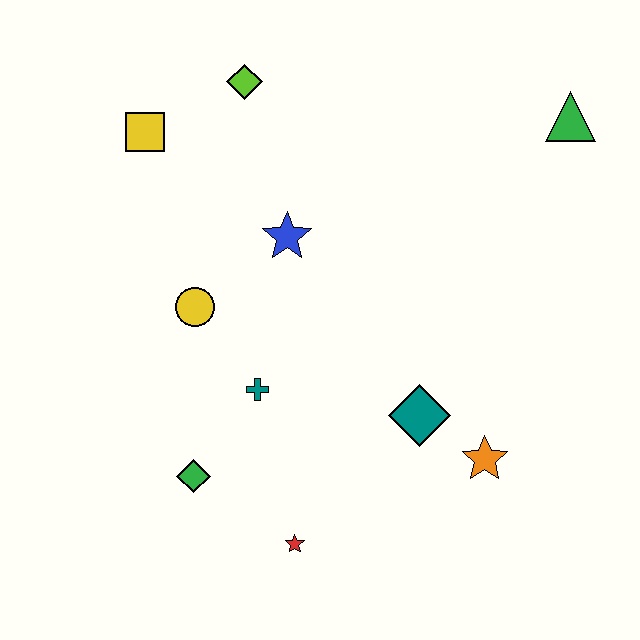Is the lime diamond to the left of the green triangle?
Yes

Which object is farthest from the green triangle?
The green diamond is farthest from the green triangle.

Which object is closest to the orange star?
The teal diamond is closest to the orange star.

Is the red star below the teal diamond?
Yes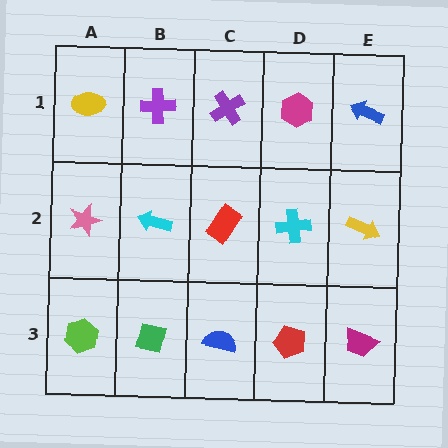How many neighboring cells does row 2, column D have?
4.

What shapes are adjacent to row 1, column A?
A pink star (row 2, column A), a purple cross (row 1, column B).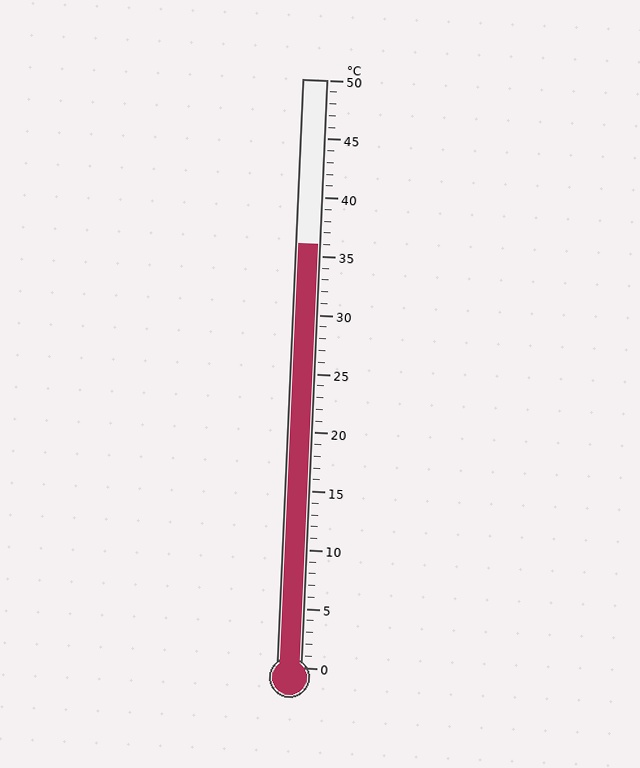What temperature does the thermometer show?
The thermometer shows approximately 36°C.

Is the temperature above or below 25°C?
The temperature is above 25°C.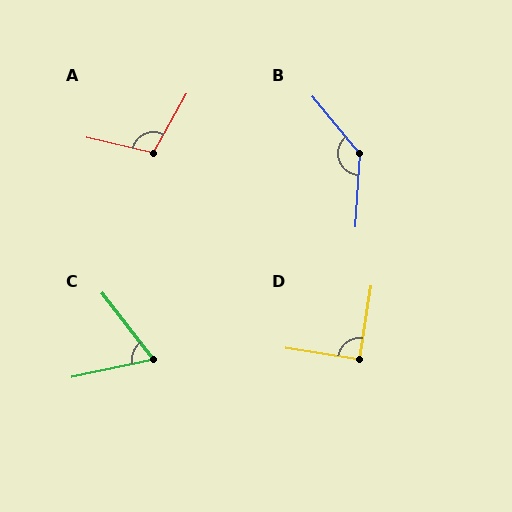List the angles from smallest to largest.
C (65°), D (90°), A (106°), B (137°).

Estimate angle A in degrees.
Approximately 106 degrees.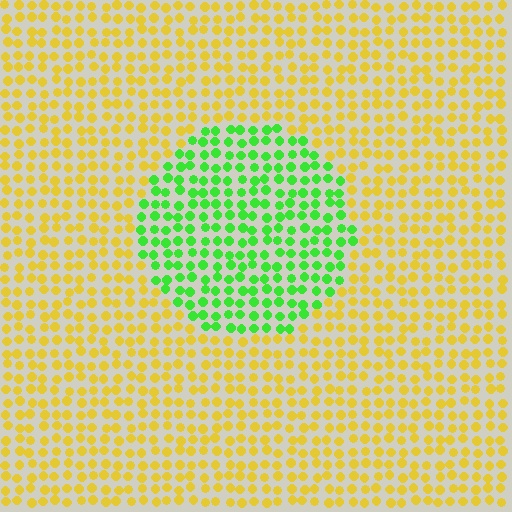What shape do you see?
I see a circle.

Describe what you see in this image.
The image is filled with small yellow elements in a uniform arrangement. A circle-shaped region is visible where the elements are tinted to a slightly different hue, forming a subtle color boundary.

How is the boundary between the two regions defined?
The boundary is defined purely by a slight shift in hue (about 67 degrees). Spacing, size, and orientation are identical on both sides.